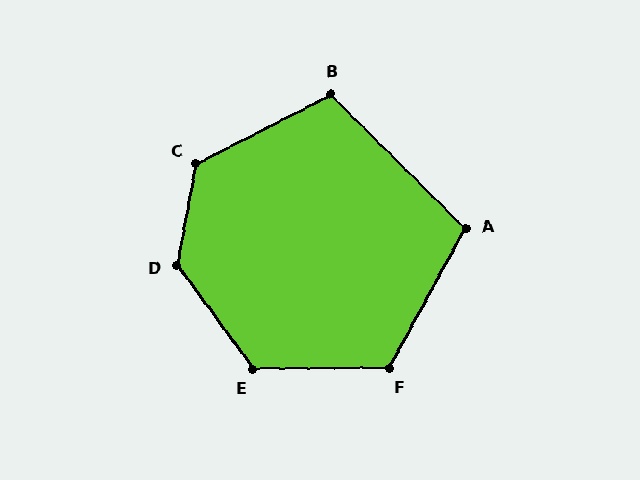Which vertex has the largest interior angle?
D, at approximately 133 degrees.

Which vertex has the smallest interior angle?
A, at approximately 106 degrees.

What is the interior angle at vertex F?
Approximately 119 degrees (obtuse).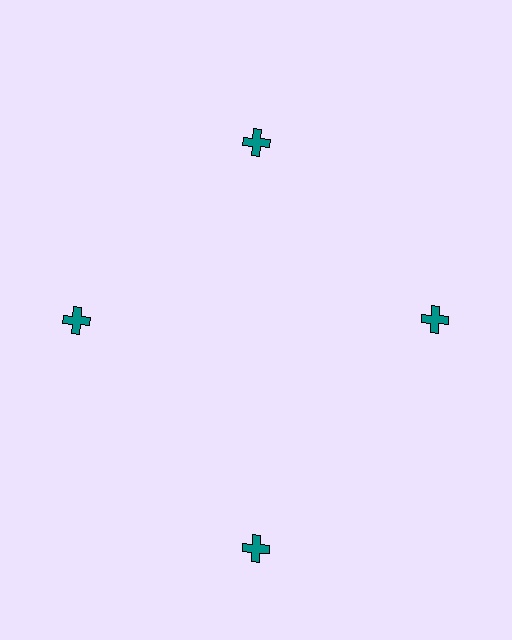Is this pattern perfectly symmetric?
No. The 4 teal crosses are arranged in a ring, but one element near the 6 o'clock position is pushed outward from the center, breaking the 4-fold rotational symmetry.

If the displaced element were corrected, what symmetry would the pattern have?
It would have 4-fold rotational symmetry — the pattern would map onto itself every 90 degrees.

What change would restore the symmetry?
The symmetry would be restored by moving it inward, back onto the ring so that all 4 crosses sit at equal angles and equal distance from the center.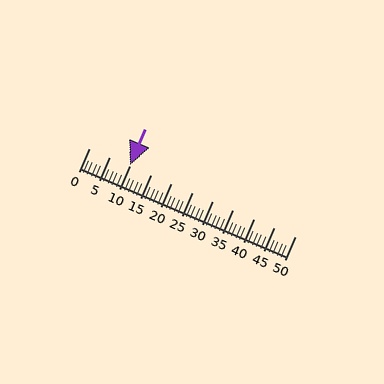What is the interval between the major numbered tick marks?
The major tick marks are spaced 5 units apart.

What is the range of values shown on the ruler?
The ruler shows values from 0 to 50.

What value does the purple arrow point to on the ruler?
The purple arrow points to approximately 10.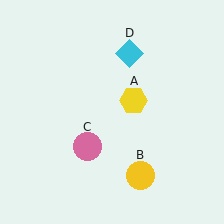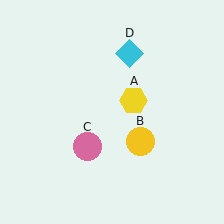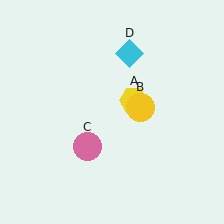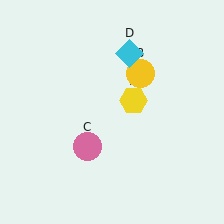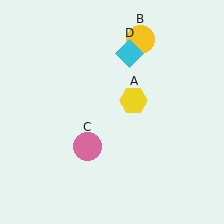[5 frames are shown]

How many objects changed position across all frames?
1 object changed position: yellow circle (object B).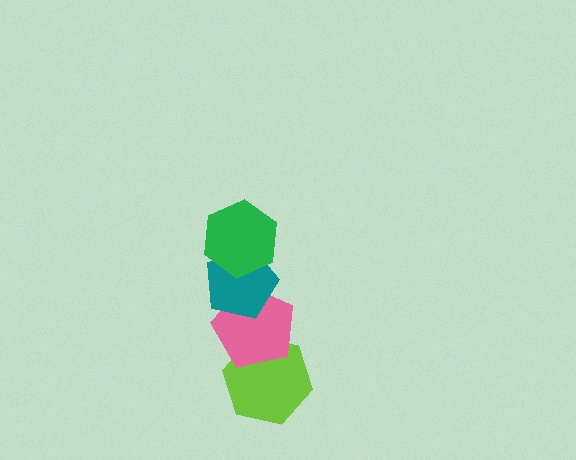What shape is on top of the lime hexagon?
The pink pentagon is on top of the lime hexagon.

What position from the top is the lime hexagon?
The lime hexagon is 4th from the top.